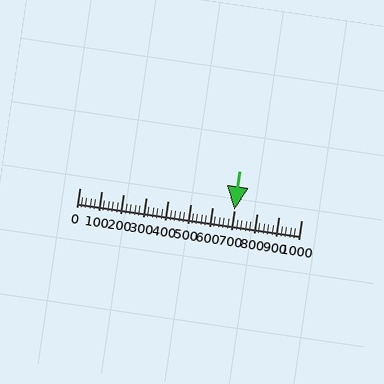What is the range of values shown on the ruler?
The ruler shows values from 0 to 1000.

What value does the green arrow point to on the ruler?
The green arrow points to approximately 700.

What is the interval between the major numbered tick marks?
The major tick marks are spaced 100 units apart.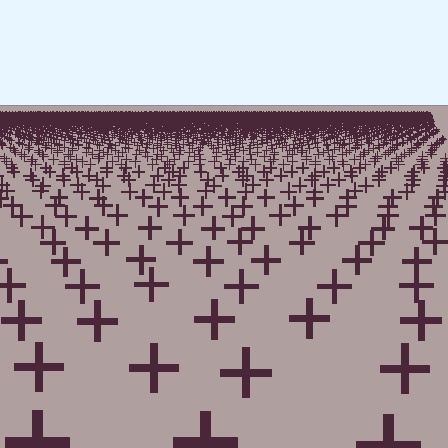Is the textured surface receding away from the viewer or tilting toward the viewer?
The surface is receding away from the viewer. Texture elements get smaller and denser toward the top.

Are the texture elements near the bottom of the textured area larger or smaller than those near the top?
Larger. Near the bottom, elements are closer to the viewer and appear at a bigger on-screen size.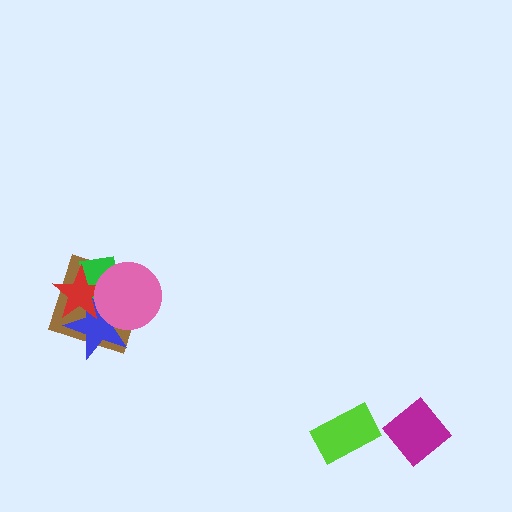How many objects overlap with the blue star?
4 objects overlap with the blue star.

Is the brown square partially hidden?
Yes, it is partially covered by another shape.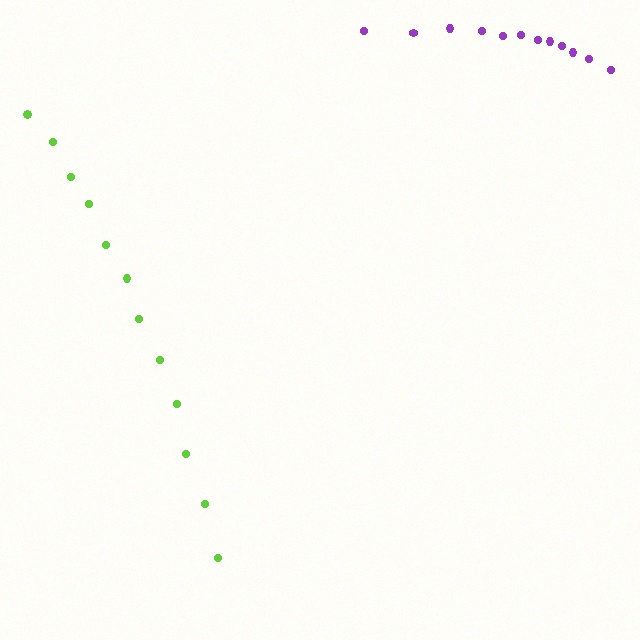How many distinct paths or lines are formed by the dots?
There are 2 distinct paths.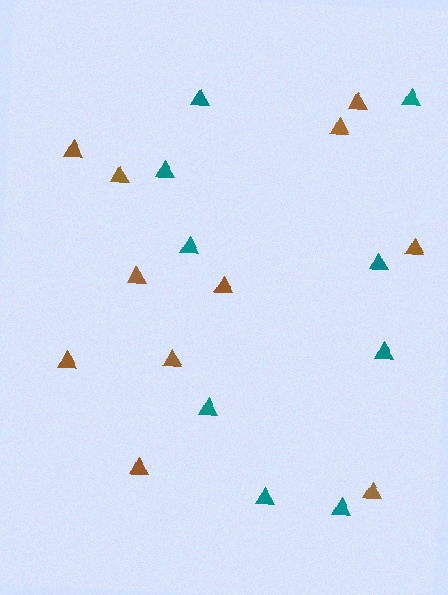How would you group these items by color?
There are 2 groups: one group of brown triangles (11) and one group of teal triangles (9).